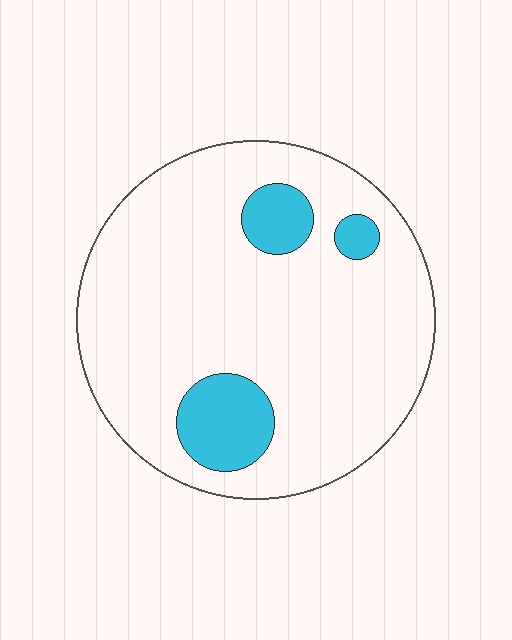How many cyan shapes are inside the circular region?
3.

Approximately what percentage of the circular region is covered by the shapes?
Approximately 15%.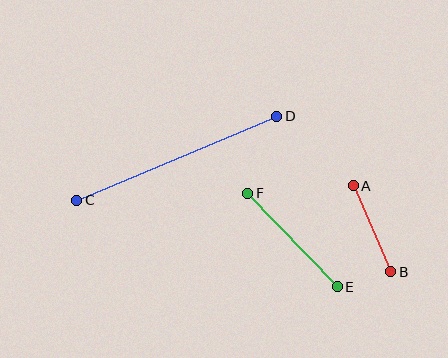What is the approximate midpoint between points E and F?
The midpoint is at approximately (292, 240) pixels.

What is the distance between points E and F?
The distance is approximately 129 pixels.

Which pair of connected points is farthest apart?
Points C and D are farthest apart.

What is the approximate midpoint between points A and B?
The midpoint is at approximately (372, 229) pixels.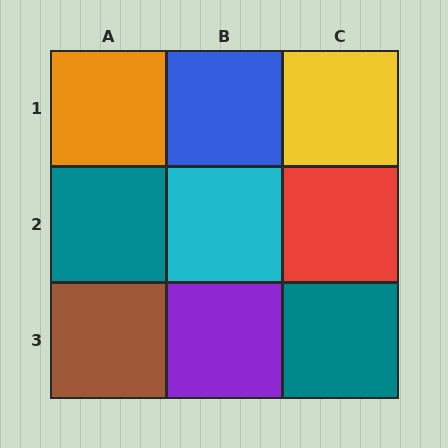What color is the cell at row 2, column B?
Cyan.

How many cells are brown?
1 cell is brown.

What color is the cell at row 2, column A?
Teal.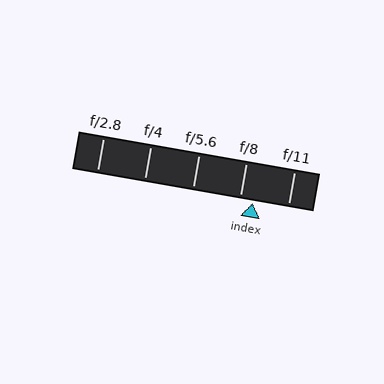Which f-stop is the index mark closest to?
The index mark is closest to f/8.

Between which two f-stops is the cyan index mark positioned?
The index mark is between f/8 and f/11.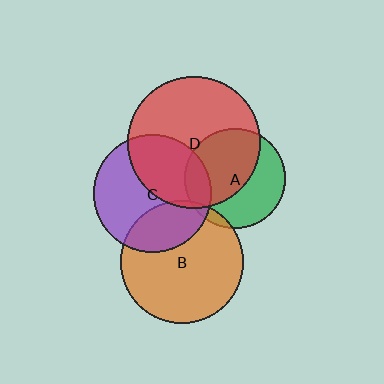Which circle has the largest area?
Circle D (red).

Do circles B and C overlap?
Yes.